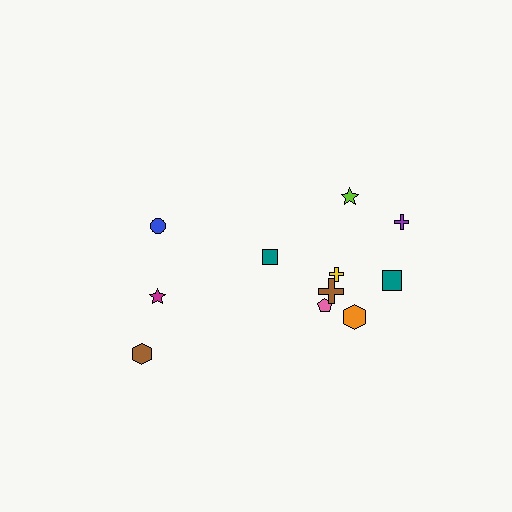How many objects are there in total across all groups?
There are 11 objects.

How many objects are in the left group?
There are 3 objects.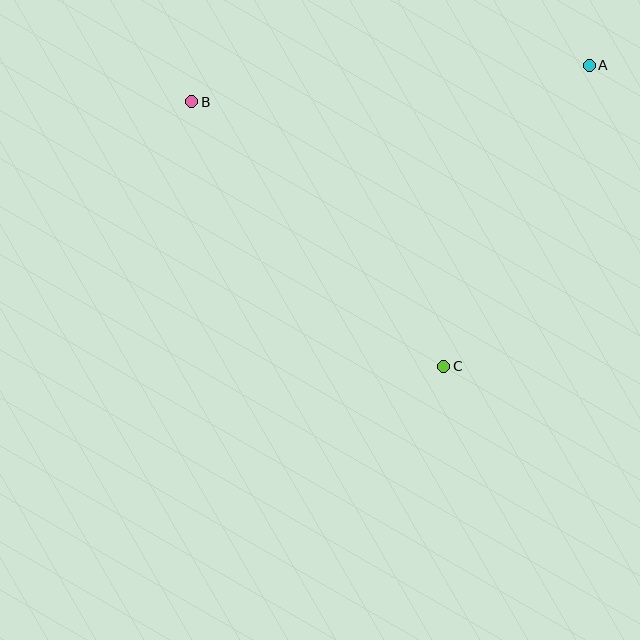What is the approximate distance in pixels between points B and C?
The distance between B and C is approximately 365 pixels.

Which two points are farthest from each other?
Points A and B are farthest from each other.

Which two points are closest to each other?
Points A and C are closest to each other.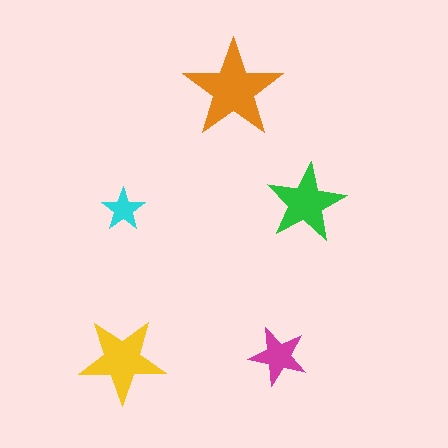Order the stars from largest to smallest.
the orange one, the yellow one, the green one, the magenta one, the cyan one.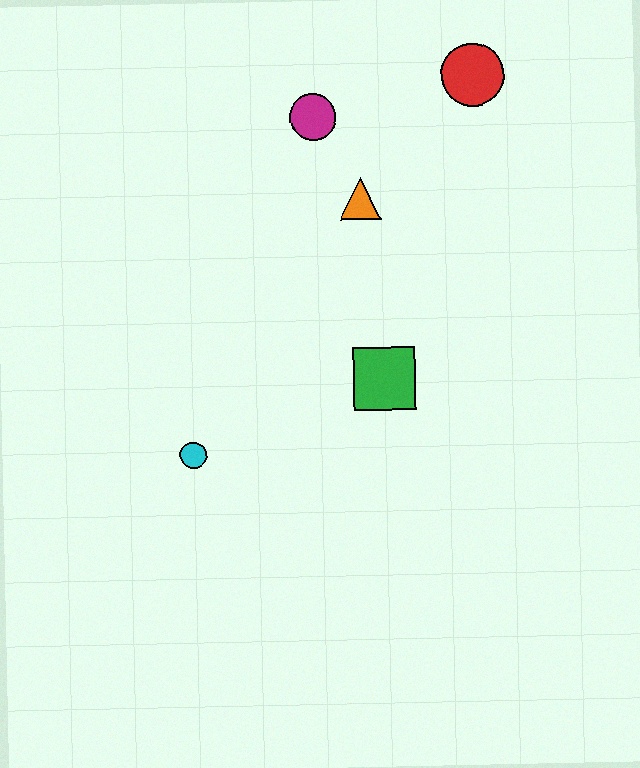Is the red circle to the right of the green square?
Yes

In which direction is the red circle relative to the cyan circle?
The red circle is above the cyan circle.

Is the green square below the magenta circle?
Yes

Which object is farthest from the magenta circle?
The cyan circle is farthest from the magenta circle.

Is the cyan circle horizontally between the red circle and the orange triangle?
No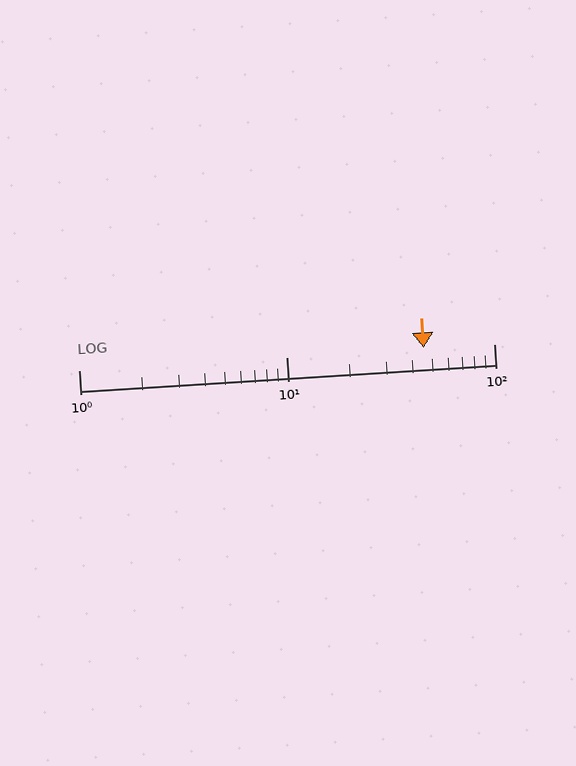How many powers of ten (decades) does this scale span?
The scale spans 2 decades, from 1 to 100.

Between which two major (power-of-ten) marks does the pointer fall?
The pointer is between 10 and 100.